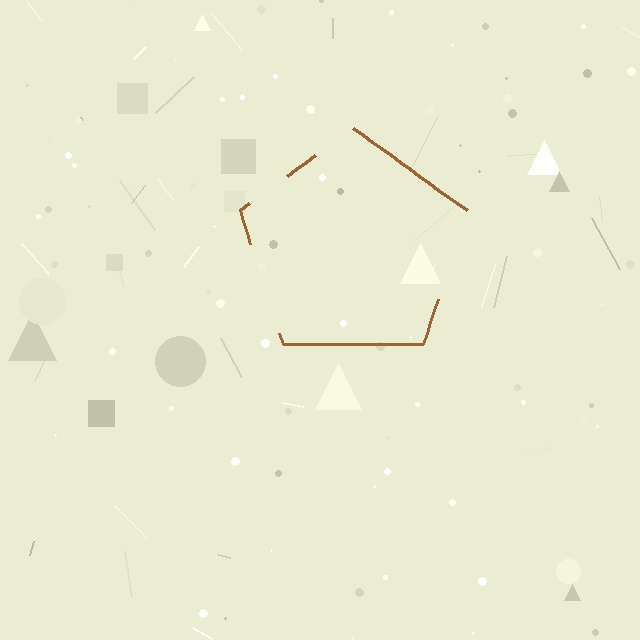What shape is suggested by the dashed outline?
The dashed outline suggests a pentagon.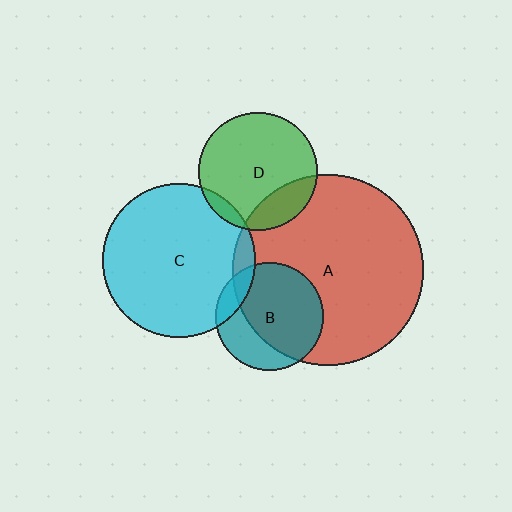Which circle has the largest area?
Circle A (red).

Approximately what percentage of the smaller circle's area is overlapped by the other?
Approximately 70%.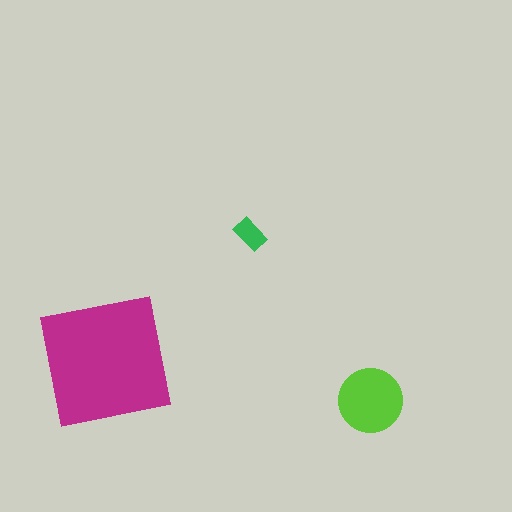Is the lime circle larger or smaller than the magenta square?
Smaller.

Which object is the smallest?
The green rectangle.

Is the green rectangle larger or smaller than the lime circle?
Smaller.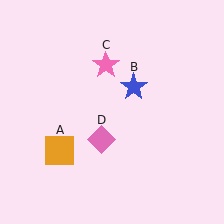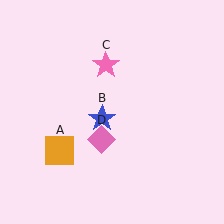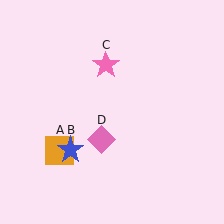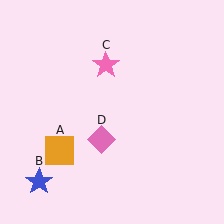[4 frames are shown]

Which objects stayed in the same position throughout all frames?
Orange square (object A) and pink star (object C) and pink diamond (object D) remained stationary.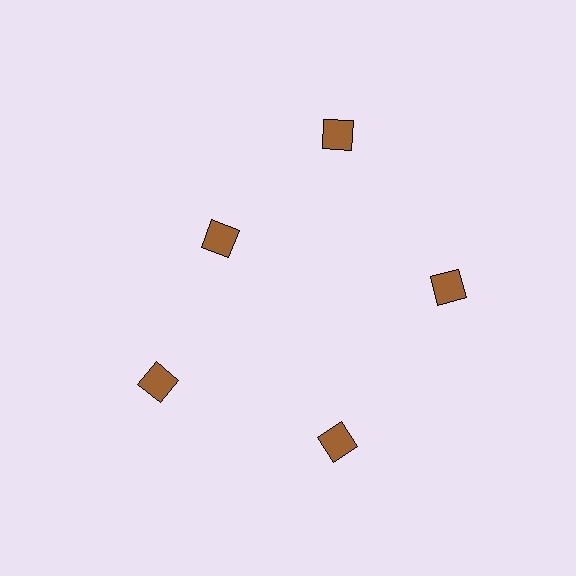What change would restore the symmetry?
The symmetry would be restored by moving it outward, back onto the ring so that all 5 diamonds sit at equal angles and equal distance from the center.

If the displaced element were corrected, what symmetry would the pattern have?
It would have 5-fold rotational symmetry — the pattern would map onto itself every 72 degrees.